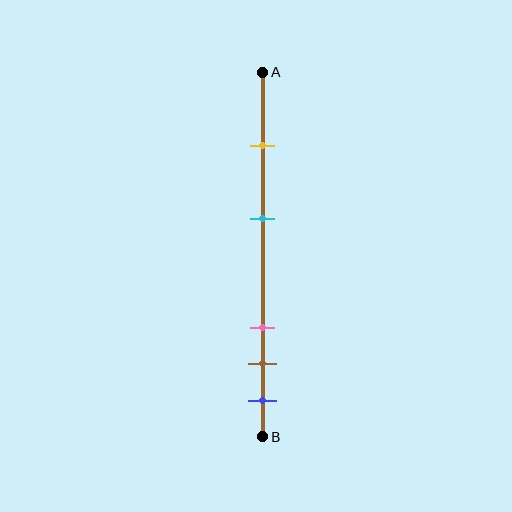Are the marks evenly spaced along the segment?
No, the marks are not evenly spaced.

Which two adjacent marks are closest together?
The brown and blue marks are the closest adjacent pair.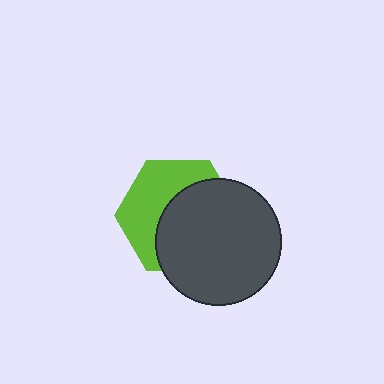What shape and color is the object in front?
The object in front is a dark gray circle.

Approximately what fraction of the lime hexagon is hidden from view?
Roughly 55% of the lime hexagon is hidden behind the dark gray circle.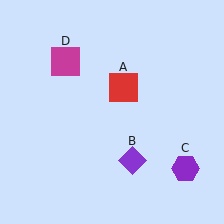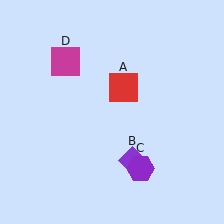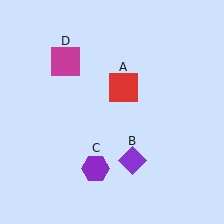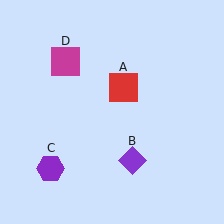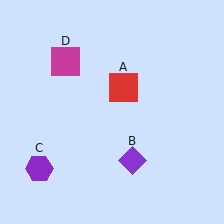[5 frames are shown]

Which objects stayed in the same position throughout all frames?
Red square (object A) and purple diamond (object B) and magenta square (object D) remained stationary.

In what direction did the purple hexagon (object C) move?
The purple hexagon (object C) moved left.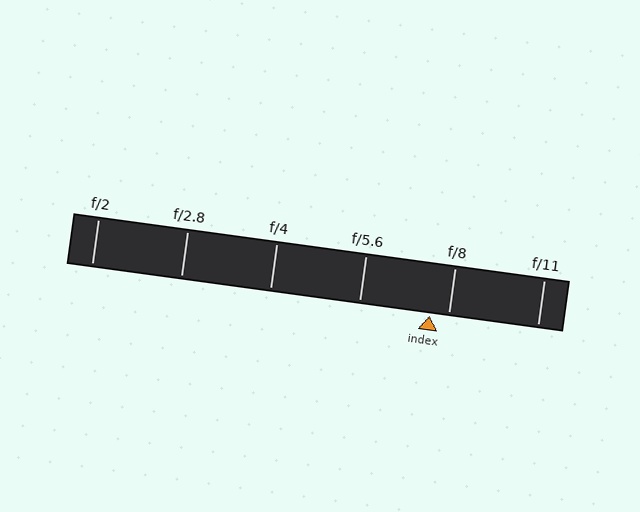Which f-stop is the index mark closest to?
The index mark is closest to f/8.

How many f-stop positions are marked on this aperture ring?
There are 6 f-stop positions marked.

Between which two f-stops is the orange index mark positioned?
The index mark is between f/5.6 and f/8.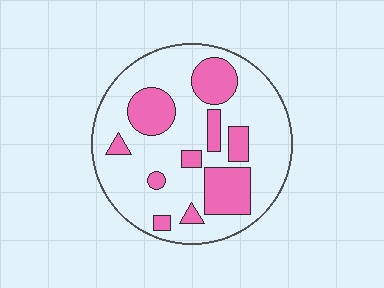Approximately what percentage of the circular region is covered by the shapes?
Approximately 30%.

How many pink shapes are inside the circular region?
10.